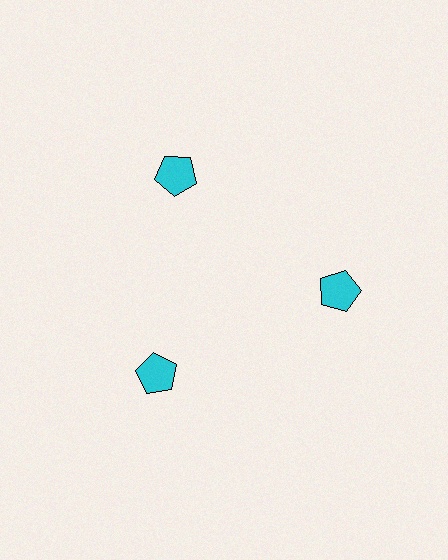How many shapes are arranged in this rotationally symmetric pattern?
There are 3 shapes, arranged in 3 groups of 1.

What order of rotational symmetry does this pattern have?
This pattern has 3-fold rotational symmetry.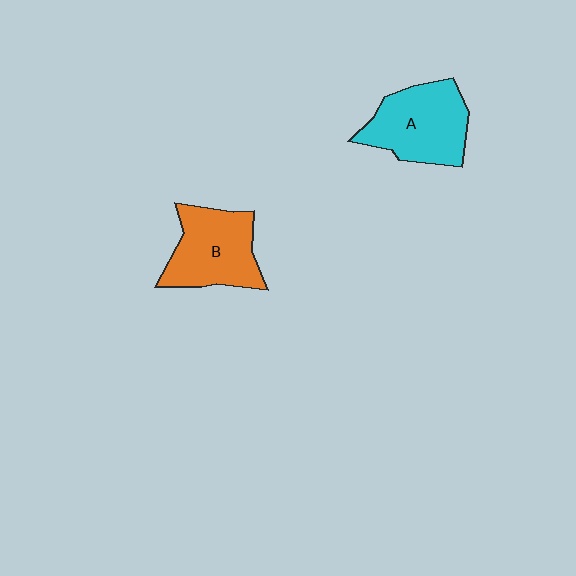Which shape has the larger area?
Shape A (cyan).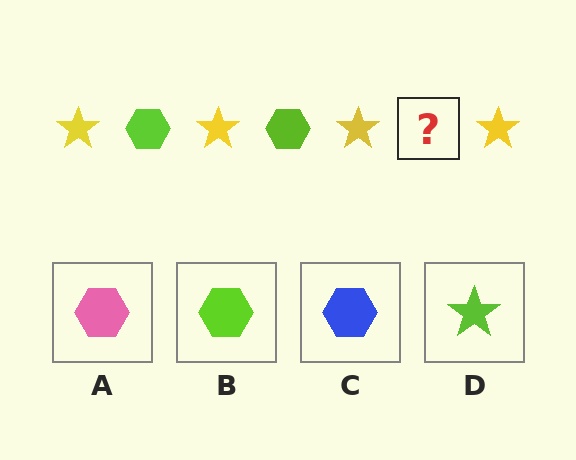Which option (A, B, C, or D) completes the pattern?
B.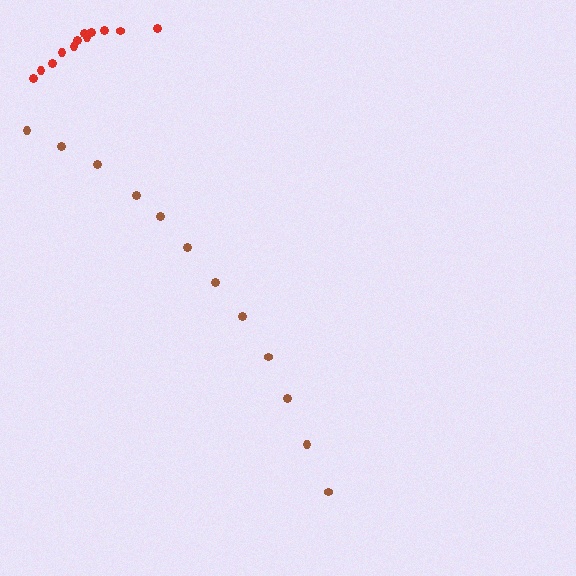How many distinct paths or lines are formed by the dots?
There are 2 distinct paths.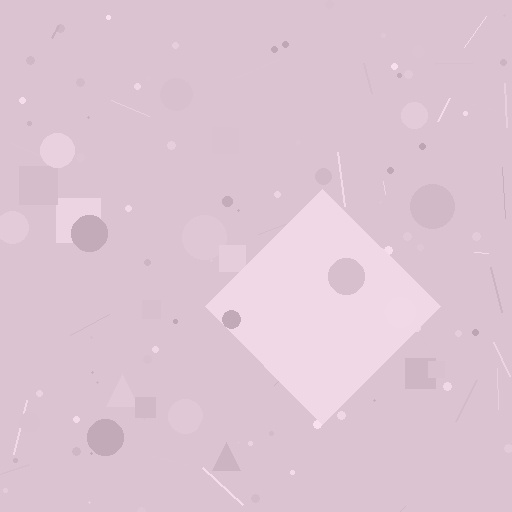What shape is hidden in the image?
A diamond is hidden in the image.